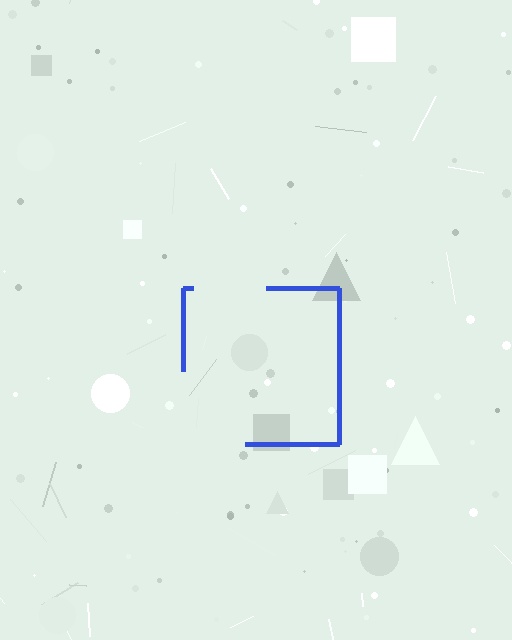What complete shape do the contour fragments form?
The contour fragments form a square.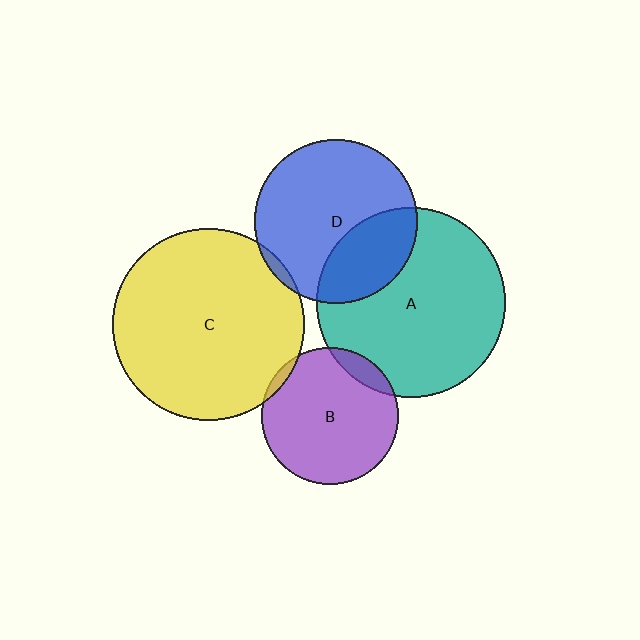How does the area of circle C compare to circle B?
Approximately 2.0 times.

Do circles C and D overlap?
Yes.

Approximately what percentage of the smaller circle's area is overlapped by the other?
Approximately 5%.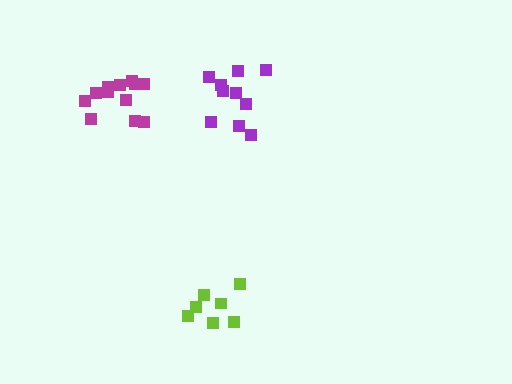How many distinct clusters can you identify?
There are 3 distinct clusters.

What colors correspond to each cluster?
The clusters are colored: purple, magenta, lime.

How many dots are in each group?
Group 1: 10 dots, Group 2: 12 dots, Group 3: 7 dots (29 total).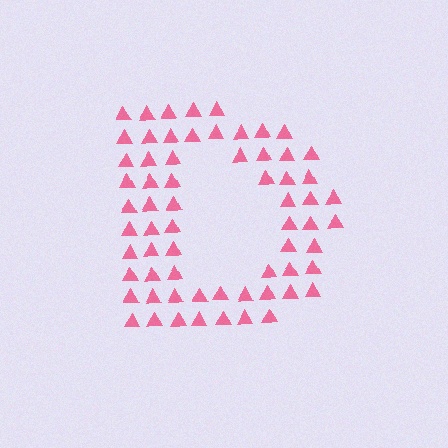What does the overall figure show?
The overall figure shows the letter D.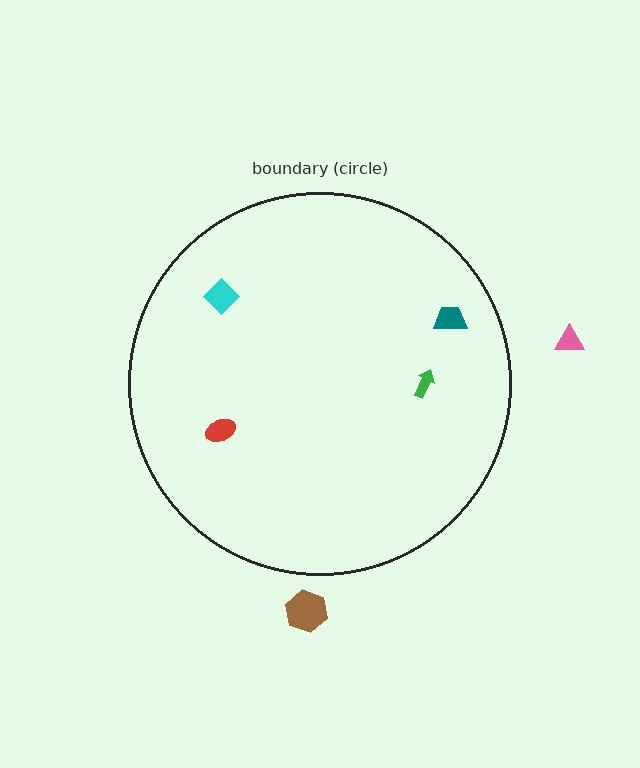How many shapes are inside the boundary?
4 inside, 2 outside.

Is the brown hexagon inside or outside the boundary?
Outside.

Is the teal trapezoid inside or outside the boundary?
Inside.